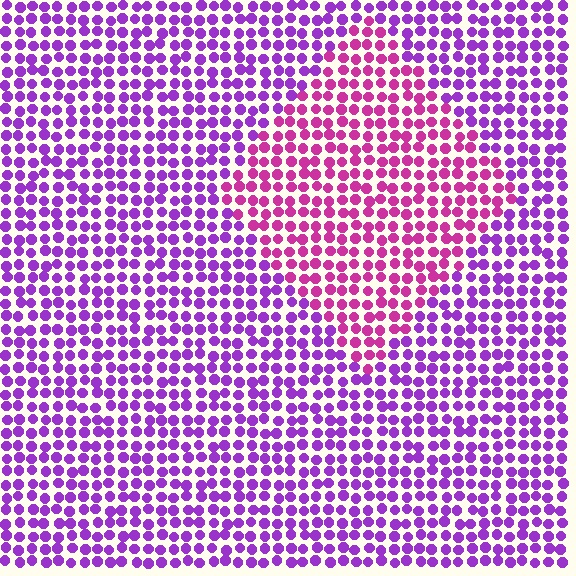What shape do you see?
I see a diamond.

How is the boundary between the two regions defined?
The boundary is defined purely by a slight shift in hue (about 37 degrees). Spacing, size, and orientation are identical on both sides.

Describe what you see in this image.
The image is filled with small purple elements in a uniform arrangement. A diamond-shaped region is visible where the elements are tinted to a slightly different hue, forming a subtle color boundary.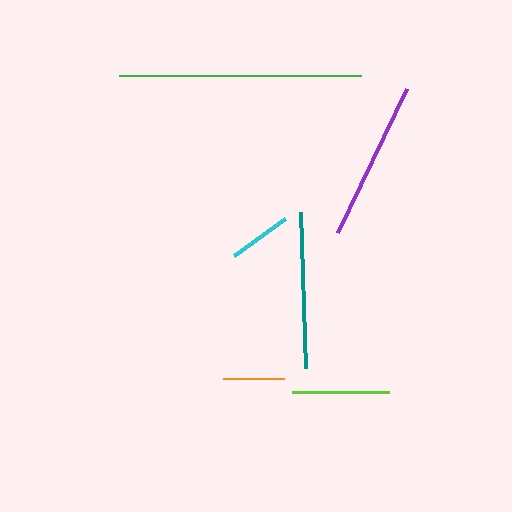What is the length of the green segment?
The green segment is approximately 242 pixels long.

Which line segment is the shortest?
The orange line is the shortest at approximately 61 pixels.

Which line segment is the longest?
The green line is the longest at approximately 242 pixels.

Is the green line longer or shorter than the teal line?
The green line is longer than the teal line.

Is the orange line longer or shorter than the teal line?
The teal line is longer than the orange line.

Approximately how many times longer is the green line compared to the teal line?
The green line is approximately 1.5 times the length of the teal line.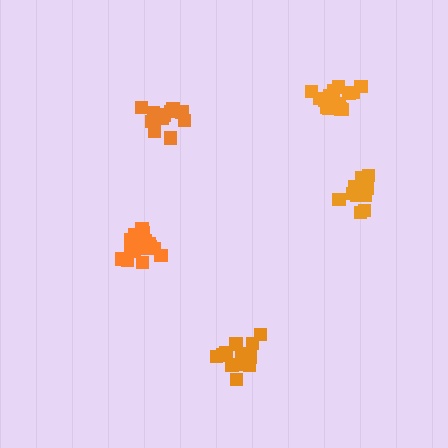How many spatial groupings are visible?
There are 5 spatial groupings.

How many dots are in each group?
Group 1: 15 dots, Group 2: 15 dots, Group 3: 11 dots, Group 4: 17 dots, Group 5: 16 dots (74 total).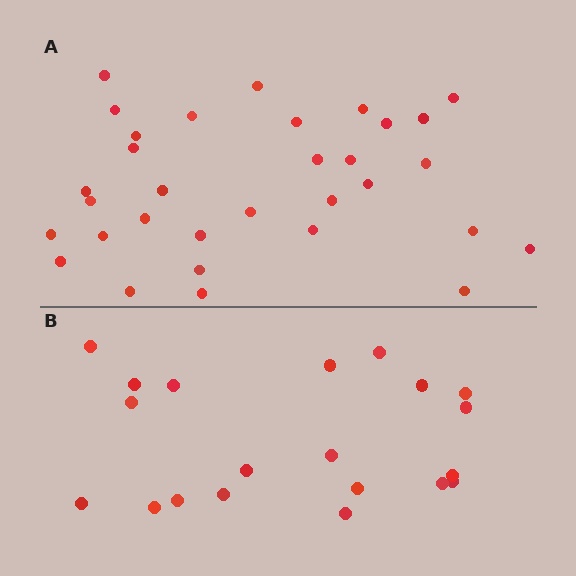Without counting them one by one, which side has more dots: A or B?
Region A (the top region) has more dots.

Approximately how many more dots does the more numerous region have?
Region A has roughly 12 or so more dots than region B.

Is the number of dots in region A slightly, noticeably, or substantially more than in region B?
Region A has substantially more. The ratio is roughly 1.6 to 1.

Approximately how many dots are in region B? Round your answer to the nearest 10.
About 20 dots.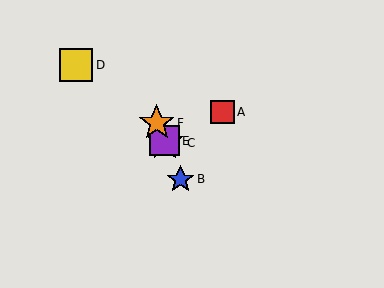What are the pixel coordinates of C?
Object C is at (165, 143).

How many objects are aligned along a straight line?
4 objects (B, C, E, F) are aligned along a straight line.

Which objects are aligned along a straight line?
Objects B, C, E, F are aligned along a straight line.